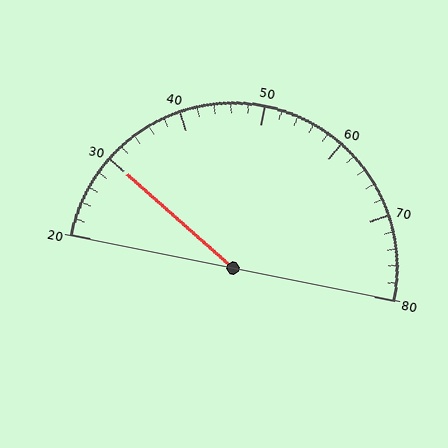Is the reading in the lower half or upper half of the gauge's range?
The reading is in the lower half of the range (20 to 80).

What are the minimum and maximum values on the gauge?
The gauge ranges from 20 to 80.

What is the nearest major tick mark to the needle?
The nearest major tick mark is 30.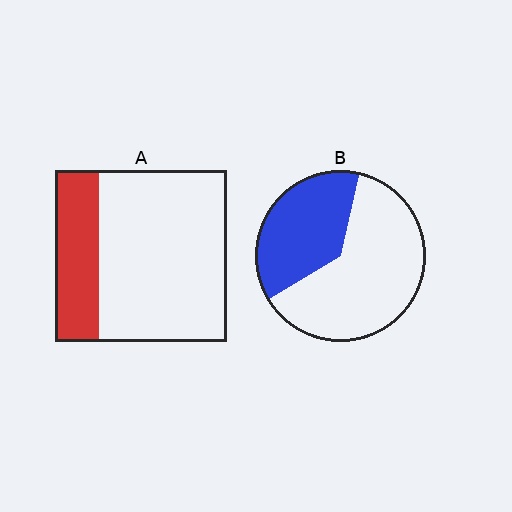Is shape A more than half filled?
No.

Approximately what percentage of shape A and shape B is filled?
A is approximately 25% and B is approximately 35%.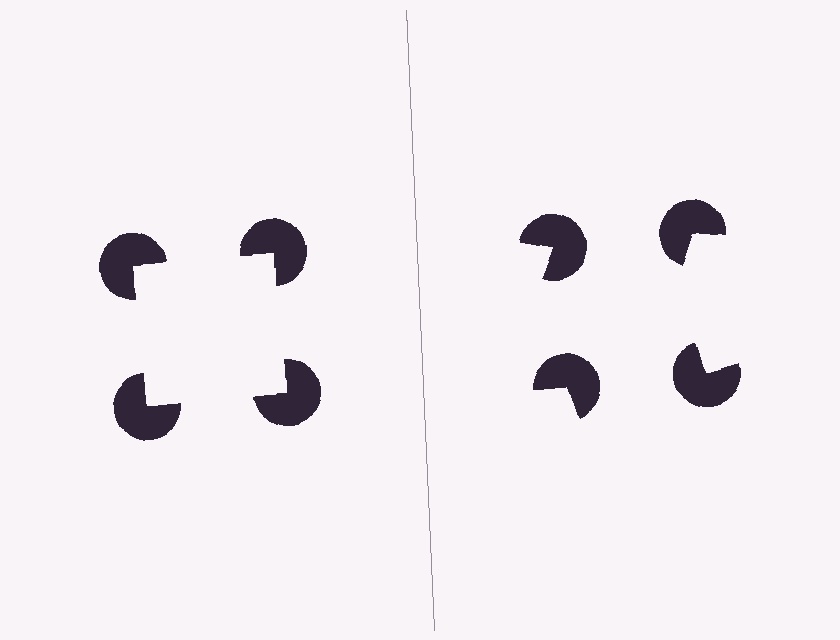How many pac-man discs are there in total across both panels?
8 — 4 on each side.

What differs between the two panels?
The pac-man discs are positioned identically on both sides; only the wedge orientations differ. On the left they align to a square; on the right they are misaligned.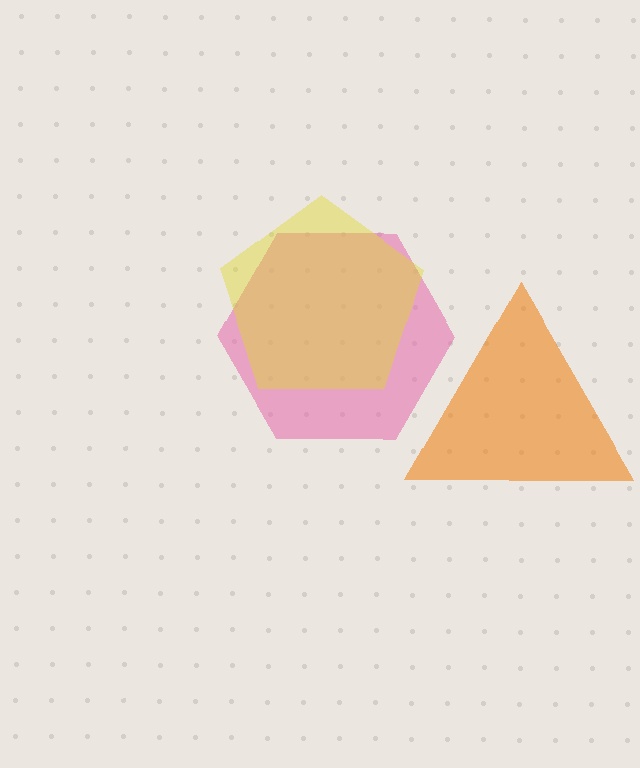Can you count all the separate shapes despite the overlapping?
Yes, there are 3 separate shapes.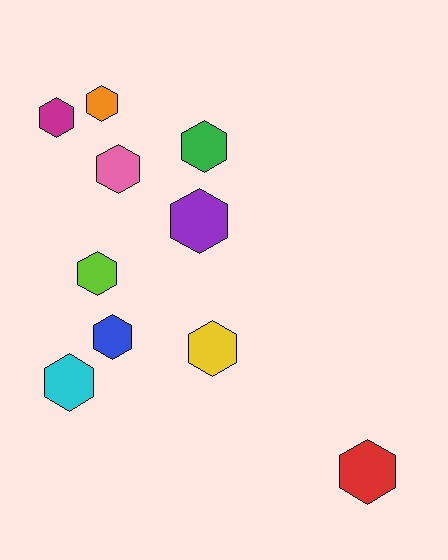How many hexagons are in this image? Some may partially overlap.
There are 10 hexagons.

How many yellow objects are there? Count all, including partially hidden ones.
There is 1 yellow object.